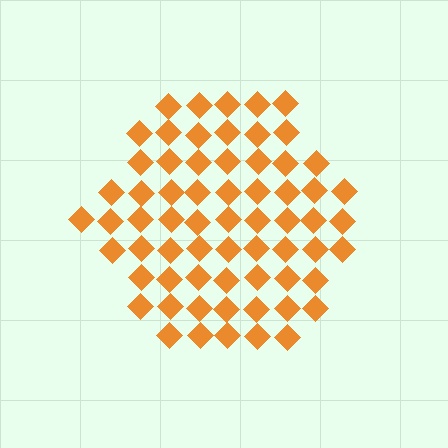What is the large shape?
The large shape is a hexagon.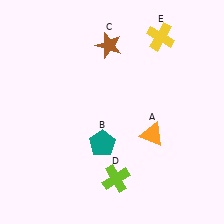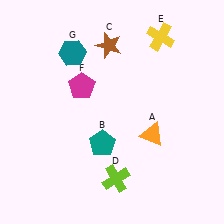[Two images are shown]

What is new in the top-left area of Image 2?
A magenta pentagon (F) was added in the top-left area of Image 2.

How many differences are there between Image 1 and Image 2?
There are 2 differences between the two images.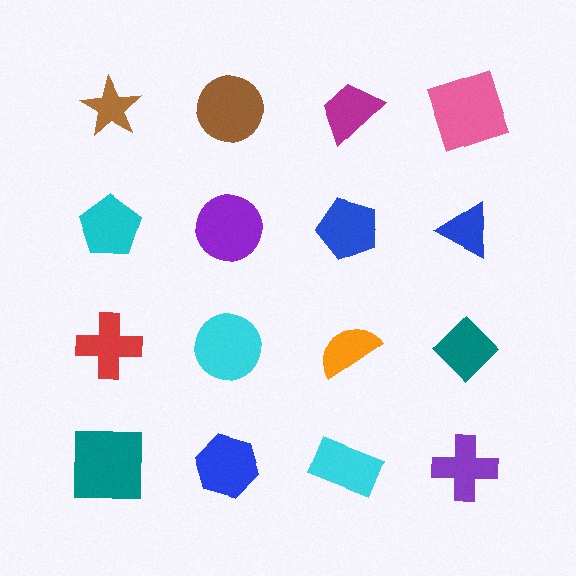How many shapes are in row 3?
4 shapes.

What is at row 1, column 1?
A brown star.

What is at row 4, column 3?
A cyan rectangle.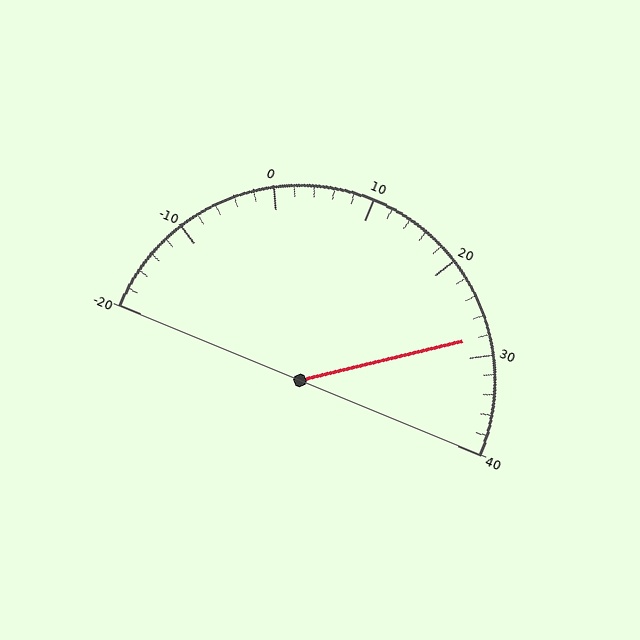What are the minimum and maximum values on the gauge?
The gauge ranges from -20 to 40.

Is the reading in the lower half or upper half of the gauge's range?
The reading is in the upper half of the range (-20 to 40).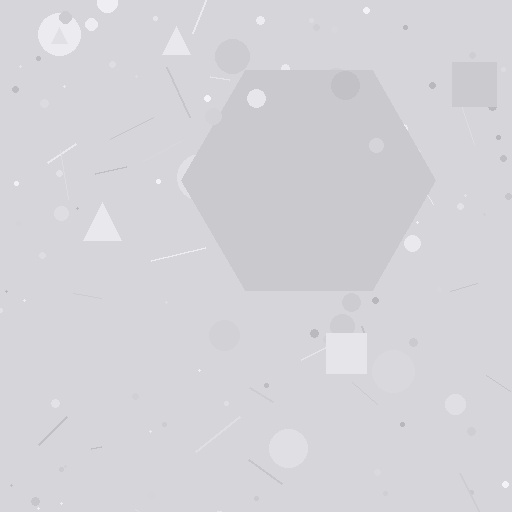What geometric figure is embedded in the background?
A hexagon is embedded in the background.